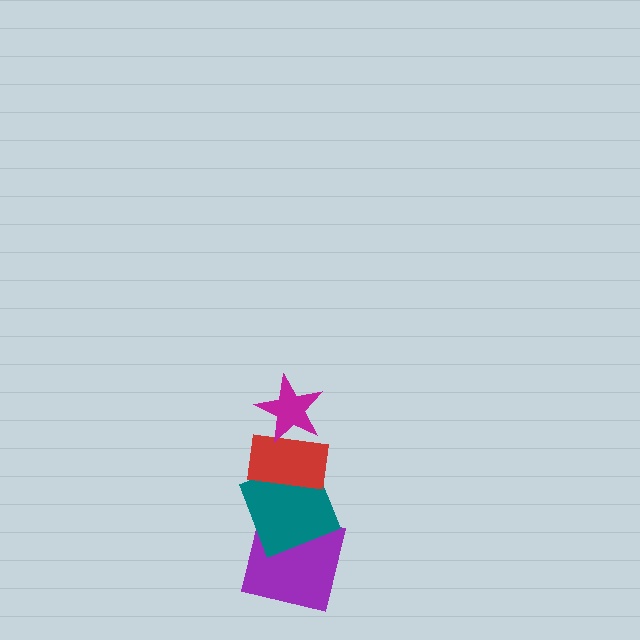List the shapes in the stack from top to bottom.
From top to bottom: the magenta star, the red rectangle, the teal square, the purple square.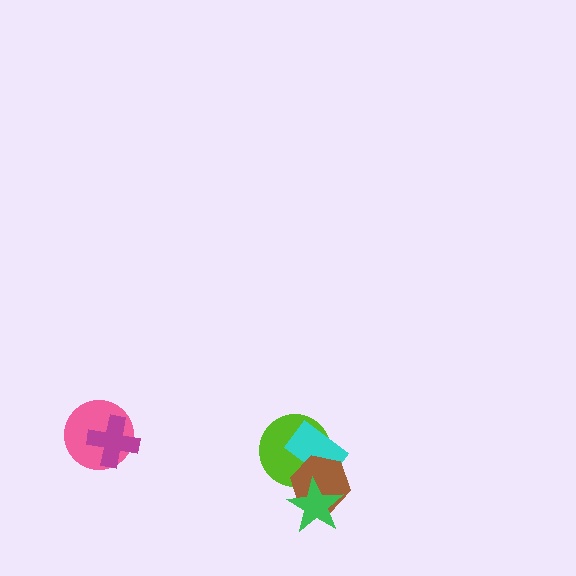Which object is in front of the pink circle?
The magenta cross is in front of the pink circle.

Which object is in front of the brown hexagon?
The green star is in front of the brown hexagon.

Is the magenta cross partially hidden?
No, no other shape covers it.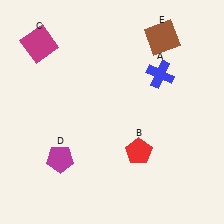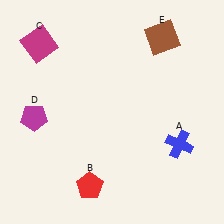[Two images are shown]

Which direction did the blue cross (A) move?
The blue cross (A) moved down.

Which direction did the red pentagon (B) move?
The red pentagon (B) moved left.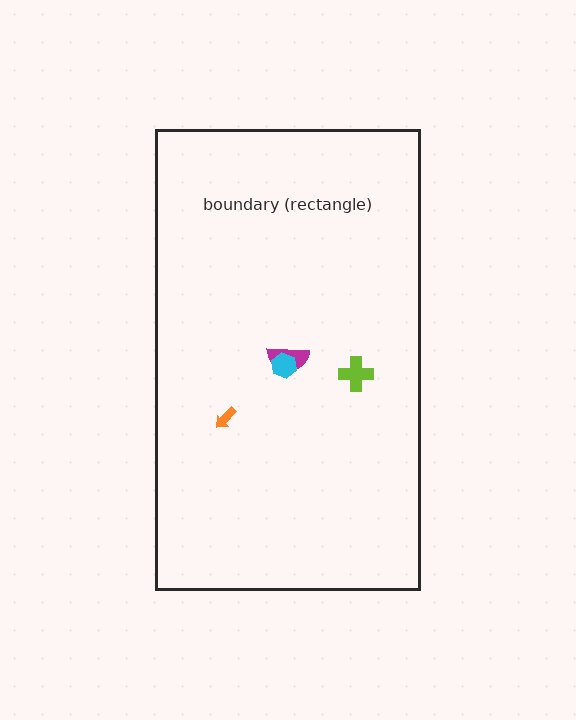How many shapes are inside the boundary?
4 inside, 0 outside.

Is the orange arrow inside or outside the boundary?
Inside.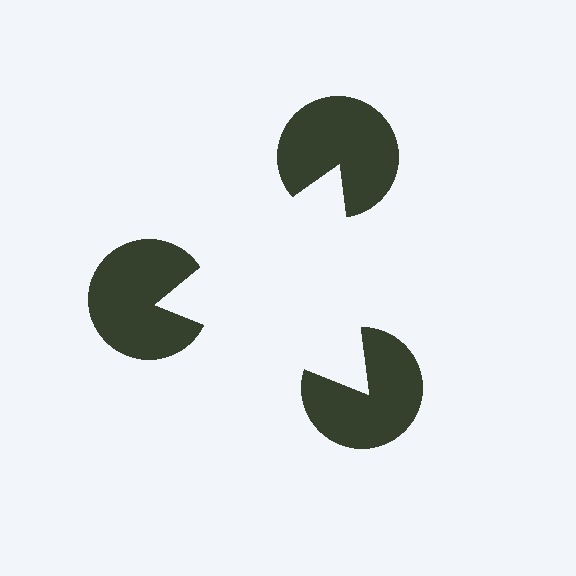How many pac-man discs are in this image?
There are 3 — one at each vertex of the illusory triangle.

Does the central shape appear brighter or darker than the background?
It typically appears slightly brighter than the background, even though no actual brightness change is drawn.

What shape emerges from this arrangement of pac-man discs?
An illusory triangle — its edges are inferred from the aligned wedge cuts in the pac-man discs, not physically drawn.